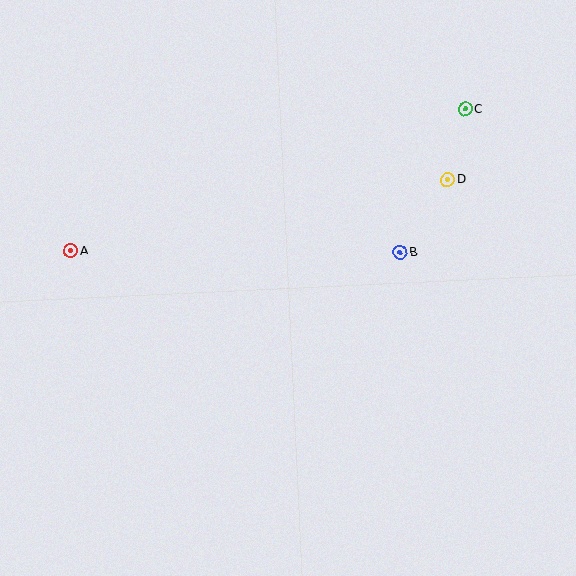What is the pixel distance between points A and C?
The distance between A and C is 419 pixels.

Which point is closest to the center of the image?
Point B at (400, 253) is closest to the center.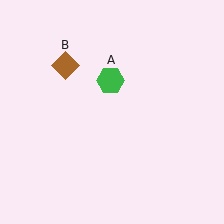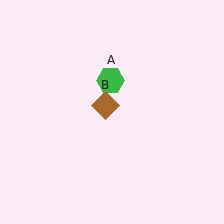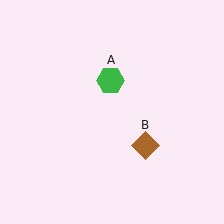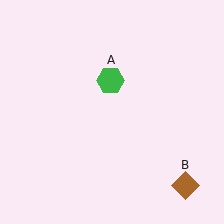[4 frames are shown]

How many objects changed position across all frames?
1 object changed position: brown diamond (object B).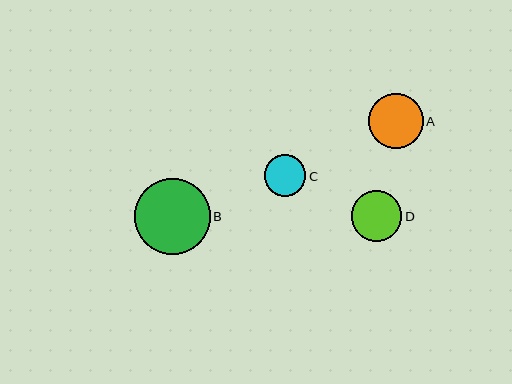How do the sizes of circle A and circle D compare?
Circle A and circle D are approximately the same size.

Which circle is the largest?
Circle B is the largest with a size of approximately 76 pixels.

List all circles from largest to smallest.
From largest to smallest: B, A, D, C.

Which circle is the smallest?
Circle C is the smallest with a size of approximately 42 pixels.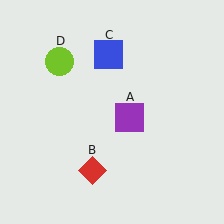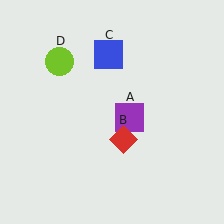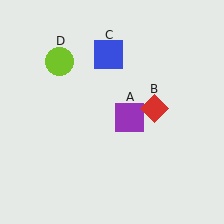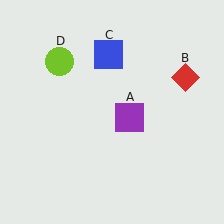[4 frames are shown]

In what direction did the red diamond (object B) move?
The red diamond (object B) moved up and to the right.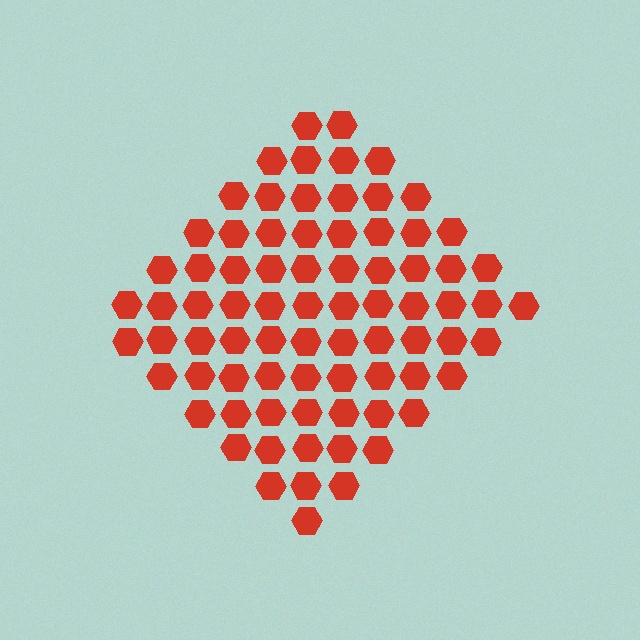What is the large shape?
The large shape is a diamond.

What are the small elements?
The small elements are hexagons.